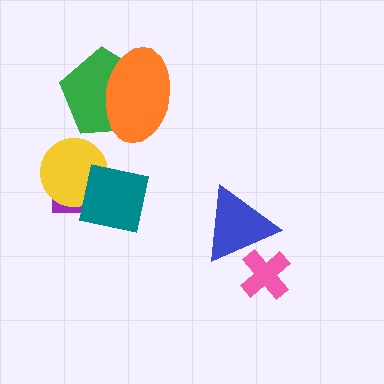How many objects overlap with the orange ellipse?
1 object overlaps with the orange ellipse.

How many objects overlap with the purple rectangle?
2 objects overlap with the purple rectangle.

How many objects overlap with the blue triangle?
1 object overlaps with the blue triangle.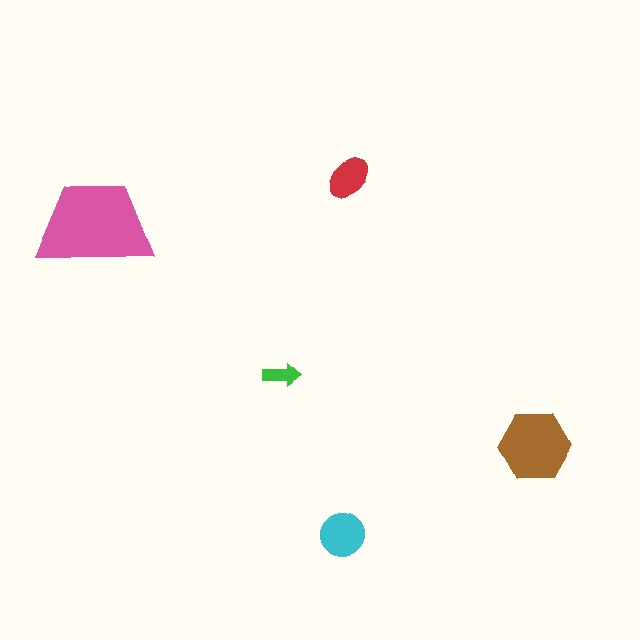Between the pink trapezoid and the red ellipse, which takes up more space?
The pink trapezoid.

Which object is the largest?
The pink trapezoid.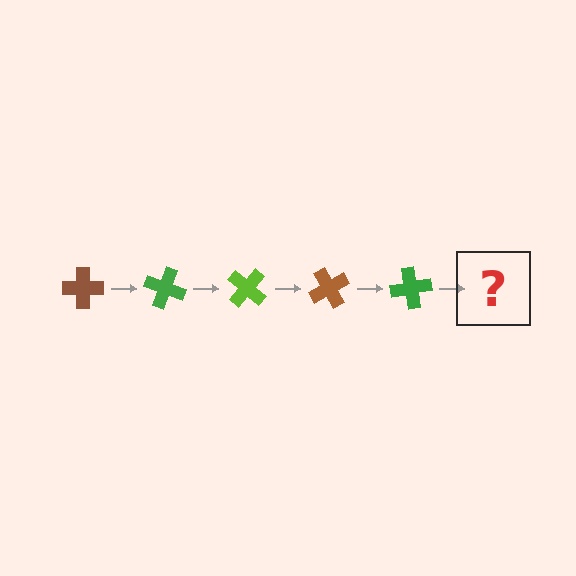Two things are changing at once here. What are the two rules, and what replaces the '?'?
The two rules are that it rotates 20 degrees each step and the color cycles through brown, green, and lime. The '?' should be a lime cross, rotated 100 degrees from the start.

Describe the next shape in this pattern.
It should be a lime cross, rotated 100 degrees from the start.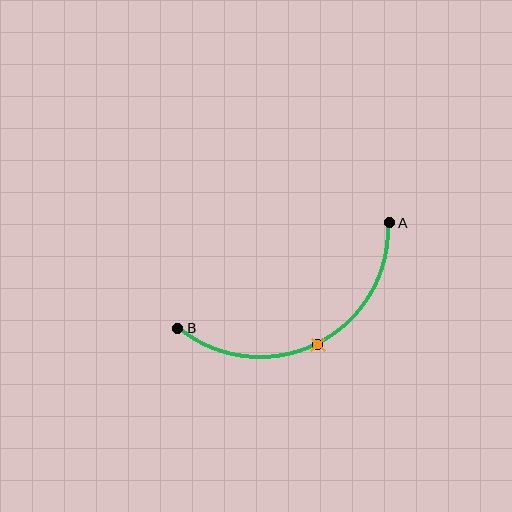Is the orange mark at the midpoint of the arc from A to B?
Yes. The orange mark lies on the arc at equal arc-length from both A and B — it is the arc midpoint.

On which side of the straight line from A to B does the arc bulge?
The arc bulges below the straight line connecting A and B.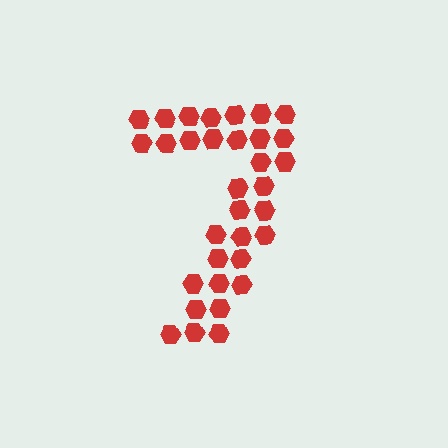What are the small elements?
The small elements are hexagons.